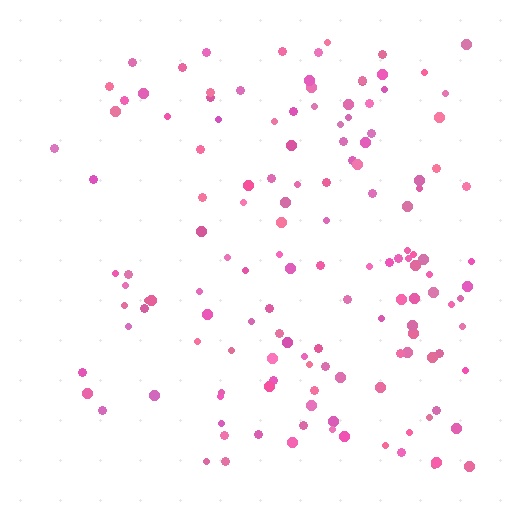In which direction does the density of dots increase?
From left to right, with the right side densest.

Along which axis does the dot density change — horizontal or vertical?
Horizontal.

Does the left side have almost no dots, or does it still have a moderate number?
Still a moderate number, just noticeably fewer than the right.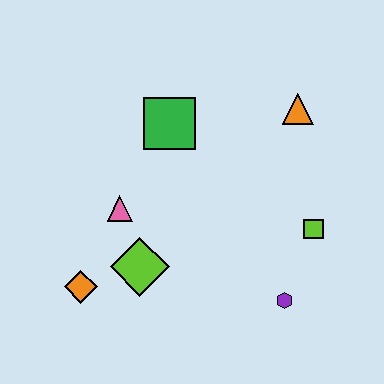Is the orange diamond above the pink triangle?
No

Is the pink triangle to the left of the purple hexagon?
Yes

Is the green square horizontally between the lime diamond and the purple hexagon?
Yes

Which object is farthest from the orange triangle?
The orange diamond is farthest from the orange triangle.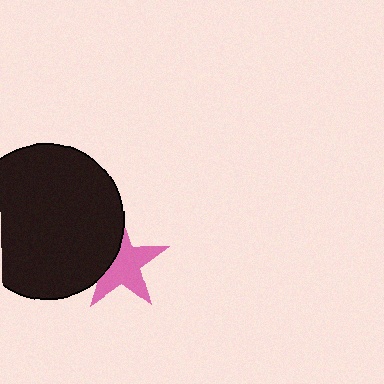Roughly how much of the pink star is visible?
Most of it is visible (roughly 66%).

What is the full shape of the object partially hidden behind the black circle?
The partially hidden object is a pink star.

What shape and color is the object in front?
The object in front is a black circle.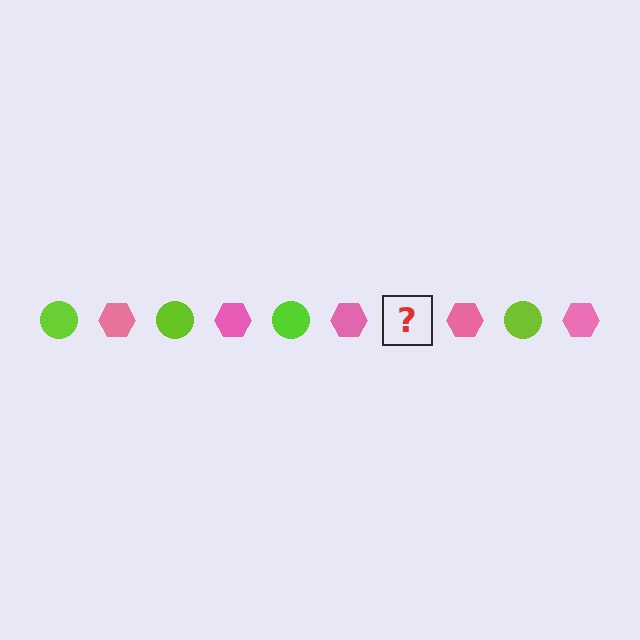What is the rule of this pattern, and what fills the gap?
The rule is that the pattern alternates between lime circle and pink hexagon. The gap should be filled with a lime circle.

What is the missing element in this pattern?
The missing element is a lime circle.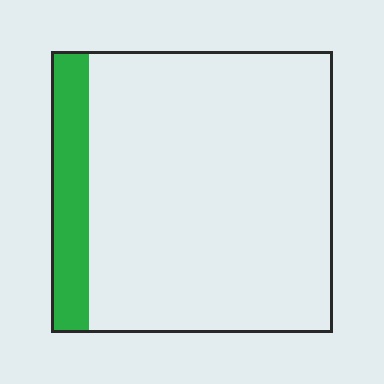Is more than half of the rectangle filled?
No.